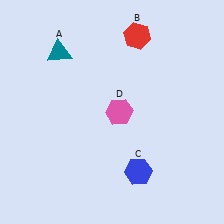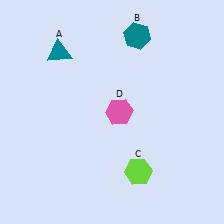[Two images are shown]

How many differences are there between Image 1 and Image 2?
There are 2 differences between the two images.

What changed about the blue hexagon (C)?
In Image 1, C is blue. In Image 2, it changed to lime.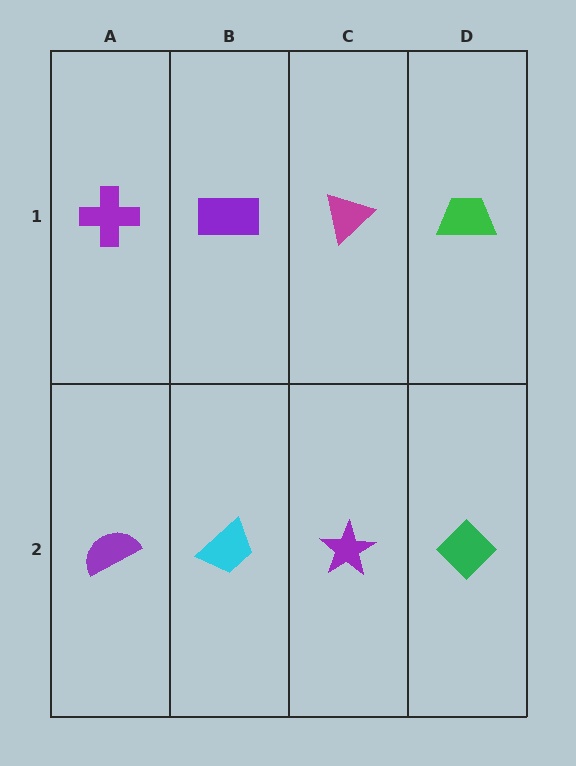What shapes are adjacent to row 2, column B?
A purple rectangle (row 1, column B), a purple semicircle (row 2, column A), a purple star (row 2, column C).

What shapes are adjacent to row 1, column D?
A green diamond (row 2, column D), a magenta triangle (row 1, column C).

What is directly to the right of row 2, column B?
A purple star.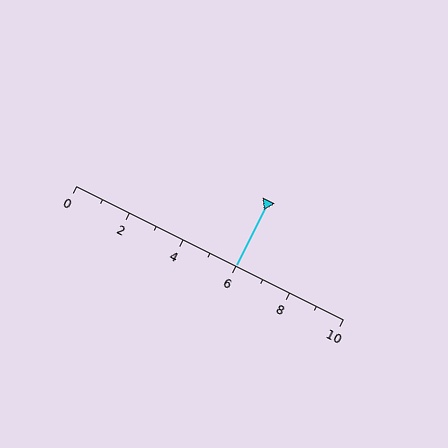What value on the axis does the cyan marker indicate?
The marker indicates approximately 6.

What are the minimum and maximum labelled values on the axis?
The axis runs from 0 to 10.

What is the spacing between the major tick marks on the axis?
The major ticks are spaced 2 apart.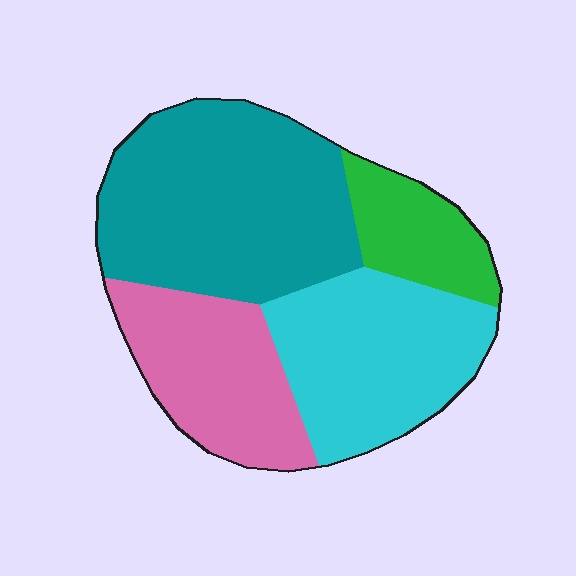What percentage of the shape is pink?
Pink takes up about one fifth (1/5) of the shape.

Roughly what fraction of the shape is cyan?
Cyan covers 27% of the shape.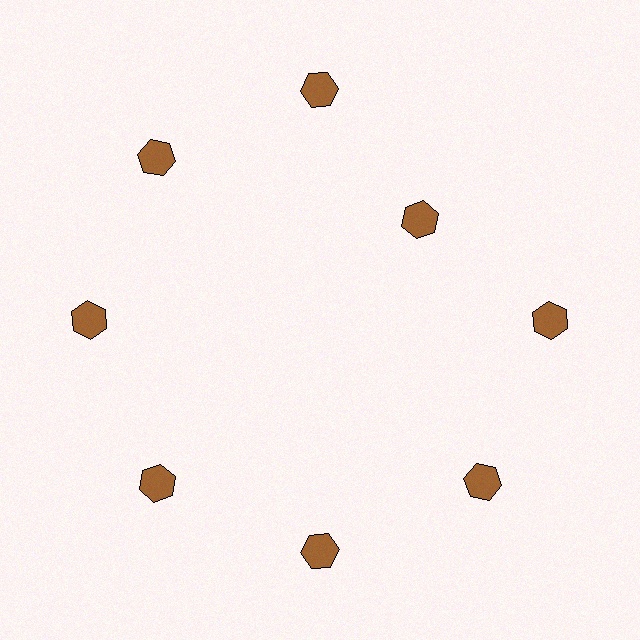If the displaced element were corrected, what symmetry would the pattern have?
It would have 8-fold rotational symmetry — the pattern would map onto itself every 45 degrees.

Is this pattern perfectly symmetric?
No. The 8 brown hexagons are arranged in a ring, but one element near the 2 o'clock position is pulled inward toward the center, breaking the 8-fold rotational symmetry.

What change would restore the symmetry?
The symmetry would be restored by moving it outward, back onto the ring so that all 8 hexagons sit at equal angles and equal distance from the center.